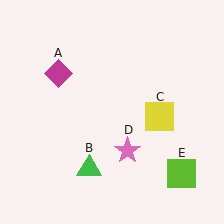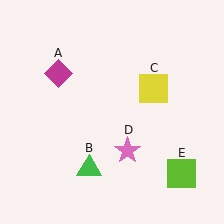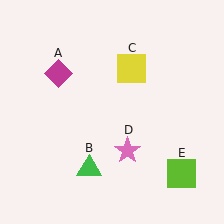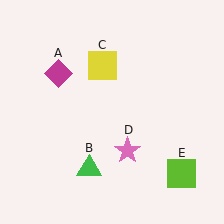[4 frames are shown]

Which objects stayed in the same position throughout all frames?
Magenta diamond (object A) and green triangle (object B) and pink star (object D) and lime square (object E) remained stationary.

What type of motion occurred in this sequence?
The yellow square (object C) rotated counterclockwise around the center of the scene.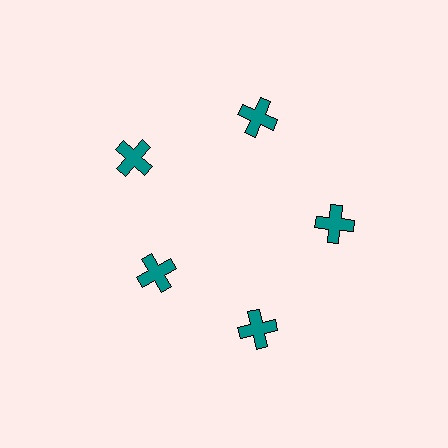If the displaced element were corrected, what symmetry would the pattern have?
It would have 5-fold rotational symmetry — the pattern would map onto itself every 72 degrees.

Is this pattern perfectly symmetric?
No. The 5 teal crosses are arranged in a ring, but one element near the 8 o'clock position is pulled inward toward the center, breaking the 5-fold rotational symmetry.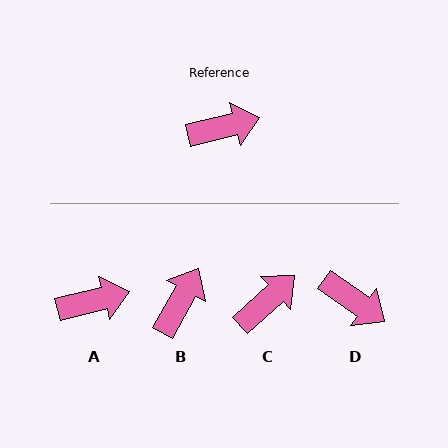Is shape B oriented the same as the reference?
No, it is off by about 47 degrees.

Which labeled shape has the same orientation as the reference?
A.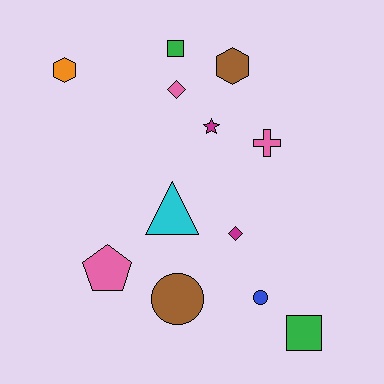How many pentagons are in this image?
There is 1 pentagon.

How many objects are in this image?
There are 12 objects.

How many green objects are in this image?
There are 2 green objects.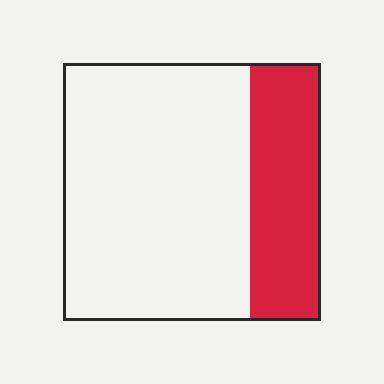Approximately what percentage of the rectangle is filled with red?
Approximately 30%.